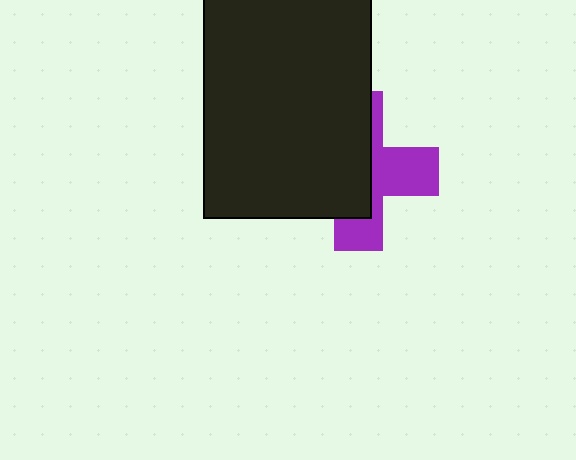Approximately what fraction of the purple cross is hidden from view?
Roughly 56% of the purple cross is hidden behind the black rectangle.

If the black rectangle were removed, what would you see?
You would see the complete purple cross.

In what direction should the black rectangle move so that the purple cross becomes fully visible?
The black rectangle should move left. That is the shortest direction to clear the overlap and leave the purple cross fully visible.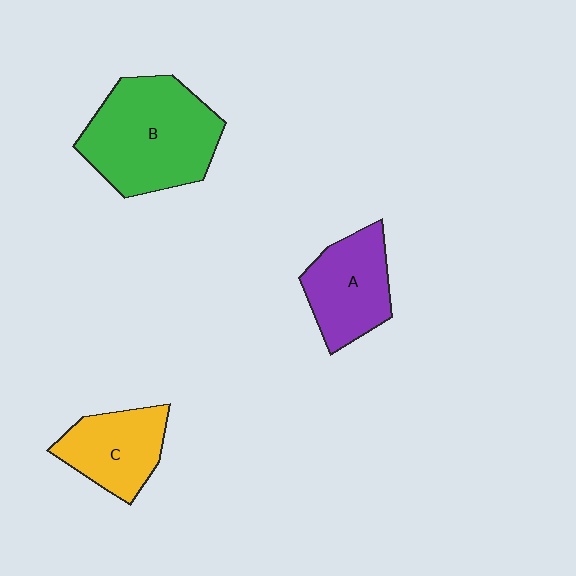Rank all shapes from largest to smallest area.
From largest to smallest: B (green), A (purple), C (yellow).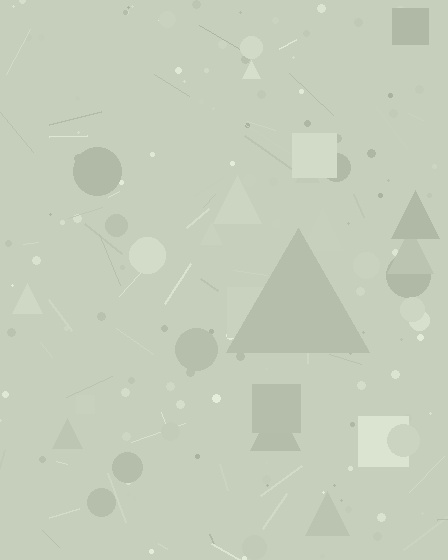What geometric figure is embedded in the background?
A triangle is embedded in the background.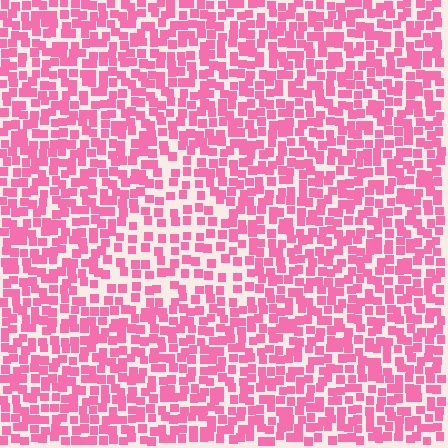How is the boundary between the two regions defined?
The boundary is defined by a change in element density (approximately 1.7x ratio). All elements are the same color, size, and shape.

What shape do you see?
I see a triangle.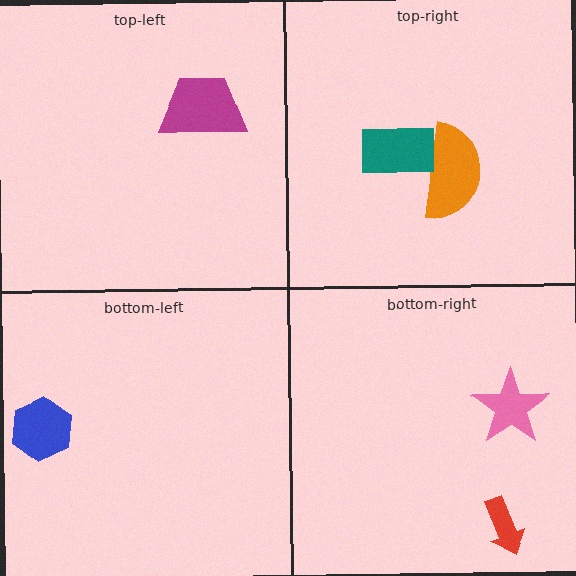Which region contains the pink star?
The bottom-right region.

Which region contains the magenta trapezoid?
The top-left region.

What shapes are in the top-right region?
The orange semicircle, the teal rectangle.